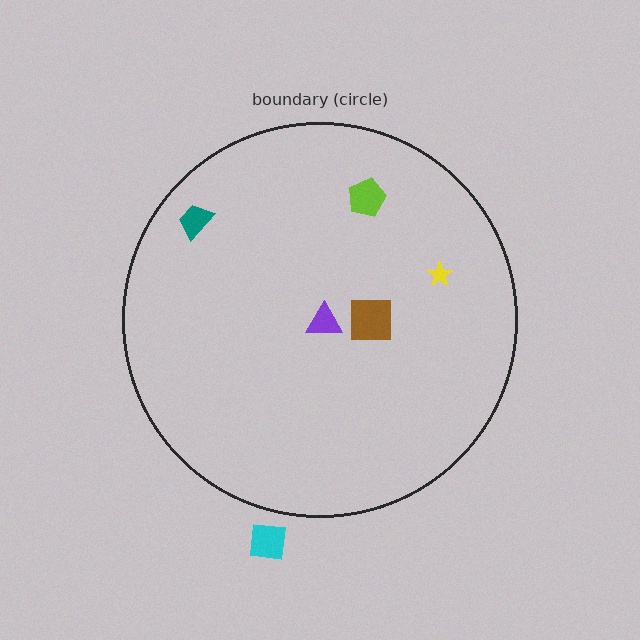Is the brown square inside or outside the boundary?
Inside.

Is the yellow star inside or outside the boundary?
Inside.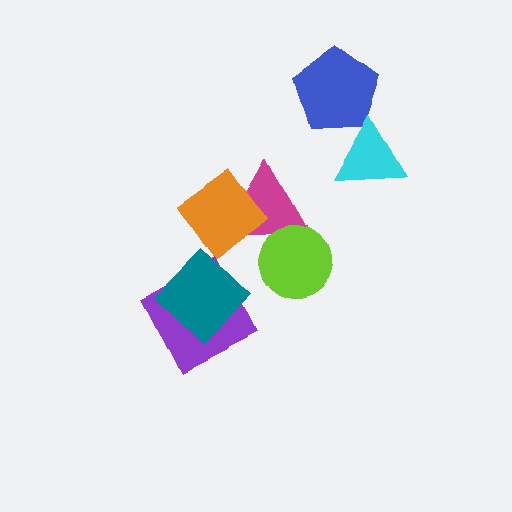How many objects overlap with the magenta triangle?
2 objects overlap with the magenta triangle.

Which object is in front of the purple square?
The teal diamond is in front of the purple square.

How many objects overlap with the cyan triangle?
1 object overlaps with the cyan triangle.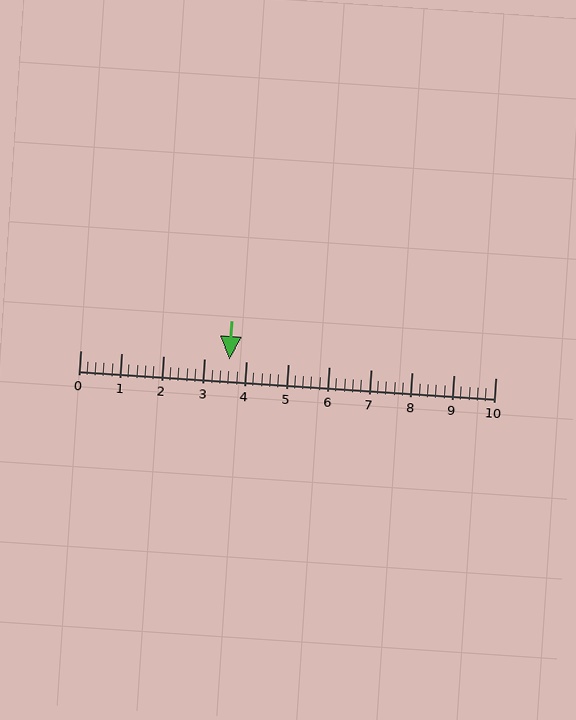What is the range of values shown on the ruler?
The ruler shows values from 0 to 10.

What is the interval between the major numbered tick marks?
The major tick marks are spaced 1 units apart.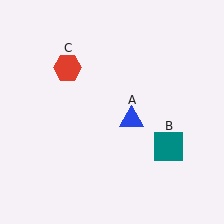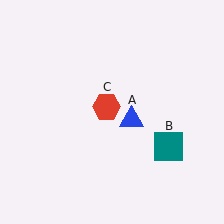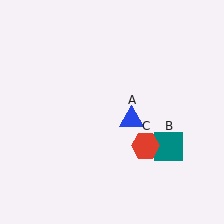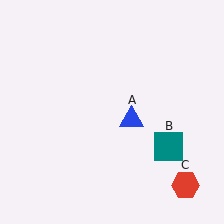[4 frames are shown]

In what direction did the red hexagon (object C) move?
The red hexagon (object C) moved down and to the right.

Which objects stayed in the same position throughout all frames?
Blue triangle (object A) and teal square (object B) remained stationary.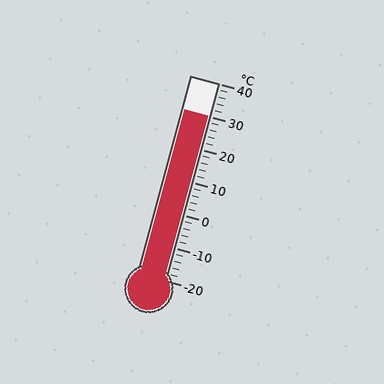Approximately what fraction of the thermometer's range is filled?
The thermometer is filled to approximately 85% of its range.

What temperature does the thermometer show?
The thermometer shows approximately 30°C.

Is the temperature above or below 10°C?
The temperature is above 10°C.